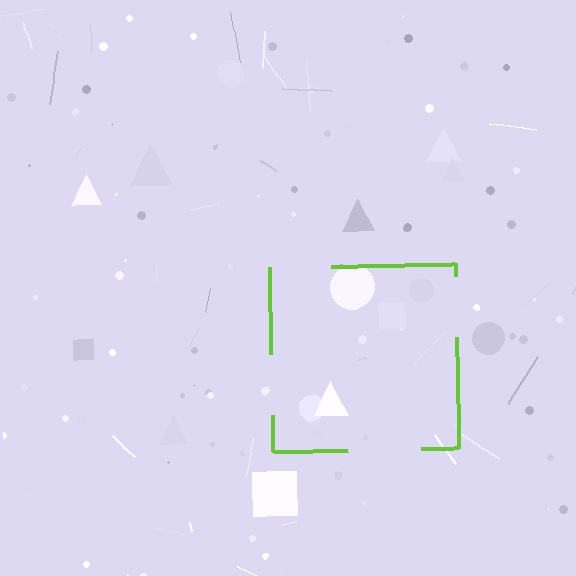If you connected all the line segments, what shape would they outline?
They would outline a square.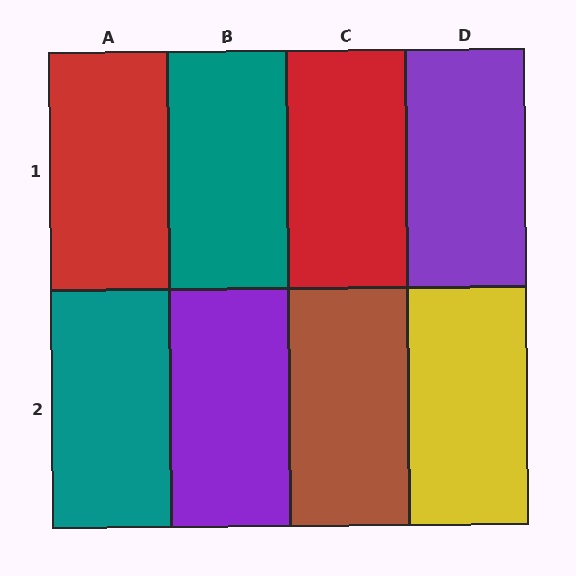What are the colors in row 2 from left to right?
Teal, purple, brown, yellow.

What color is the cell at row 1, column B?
Teal.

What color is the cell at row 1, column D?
Purple.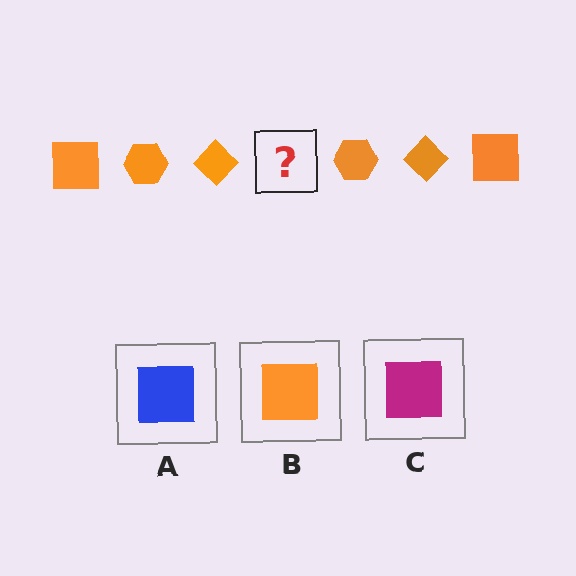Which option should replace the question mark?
Option B.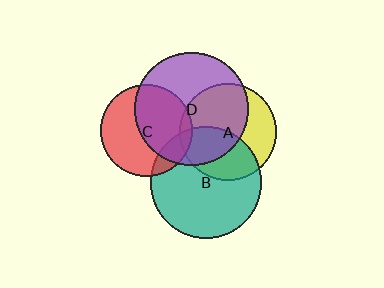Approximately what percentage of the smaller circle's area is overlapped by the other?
Approximately 5%.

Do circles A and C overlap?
Yes.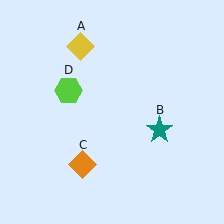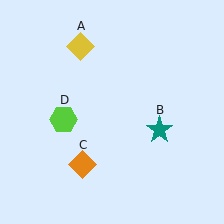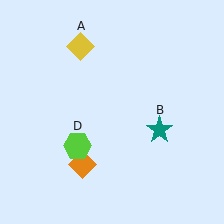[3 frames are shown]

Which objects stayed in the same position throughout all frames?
Yellow diamond (object A) and teal star (object B) and orange diamond (object C) remained stationary.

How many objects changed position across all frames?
1 object changed position: lime hexagon (object D).